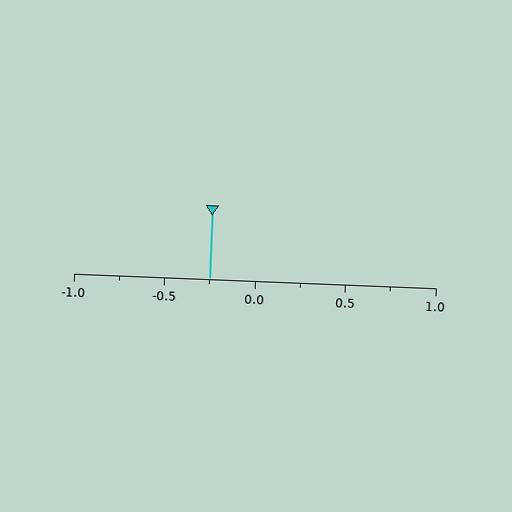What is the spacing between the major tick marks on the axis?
The major ticks are spaced 0.5 apart.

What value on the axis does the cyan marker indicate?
The marker indicates approximately -0.25.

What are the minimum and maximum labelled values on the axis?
The axis runs from -1.0 to 1.0.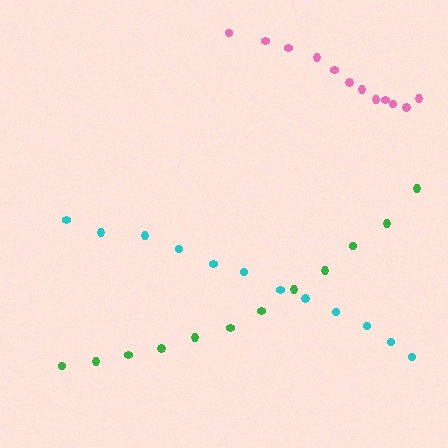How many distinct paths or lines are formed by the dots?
There are 3 distinct paths.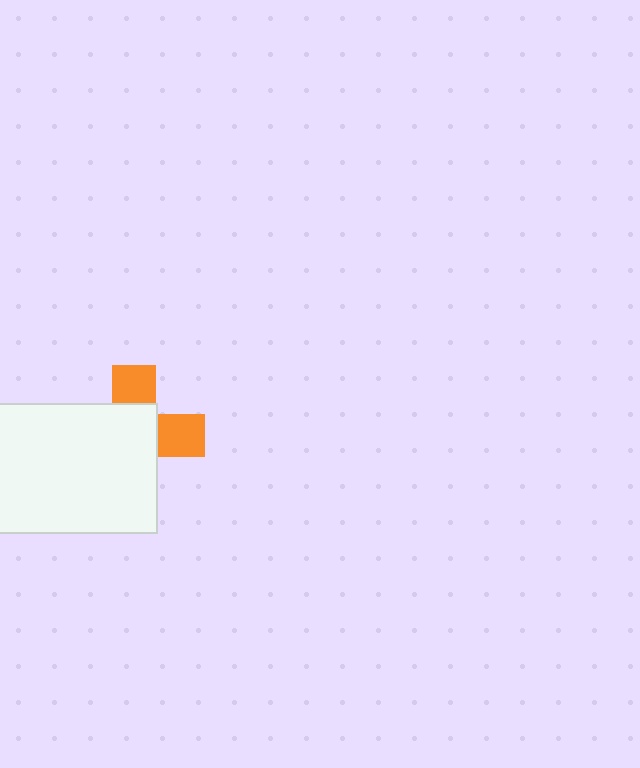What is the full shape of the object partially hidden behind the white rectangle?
The partially hidden object is an orange cross.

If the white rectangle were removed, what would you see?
You would see the complete orange cross.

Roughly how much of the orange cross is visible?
A small part of it is visible (roughly 36%).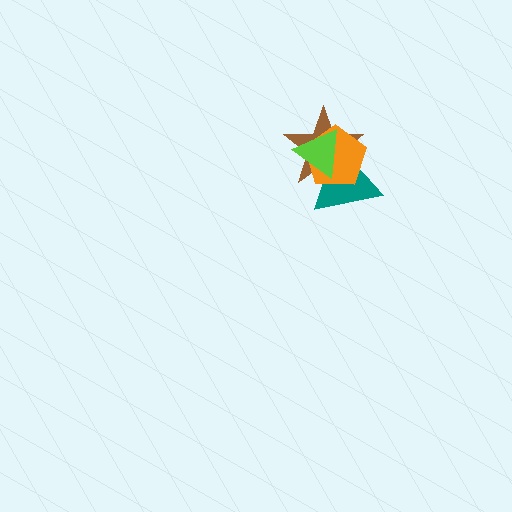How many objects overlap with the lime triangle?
3 objects overlap with the lime triangle.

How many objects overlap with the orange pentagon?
3 objects overlap with the orange pentagon.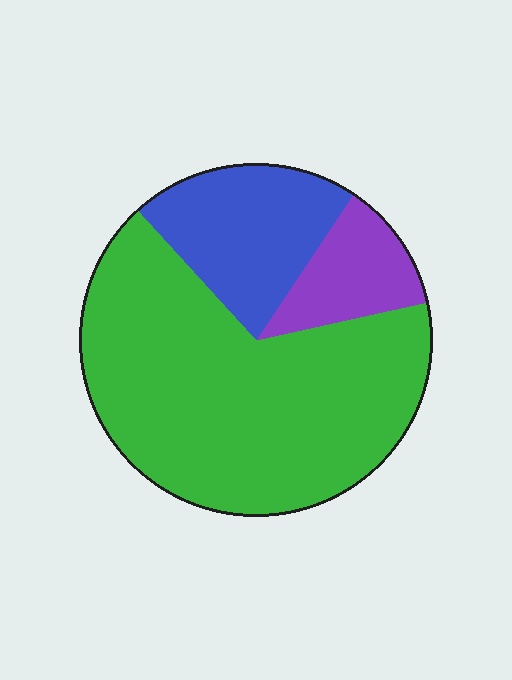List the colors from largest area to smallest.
From largest to smallest: green, blue, purple.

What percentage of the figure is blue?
Blue covers about 20% of the figure.